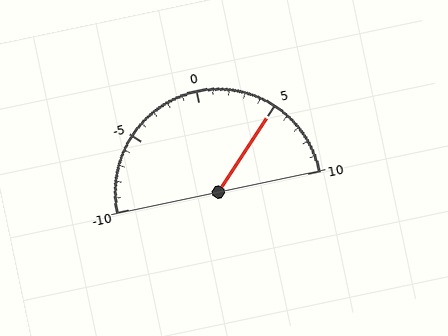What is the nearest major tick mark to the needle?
The nearest major tick mark is 5.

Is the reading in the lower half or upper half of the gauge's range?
The reading is in the upper half of the range (-10 to 10).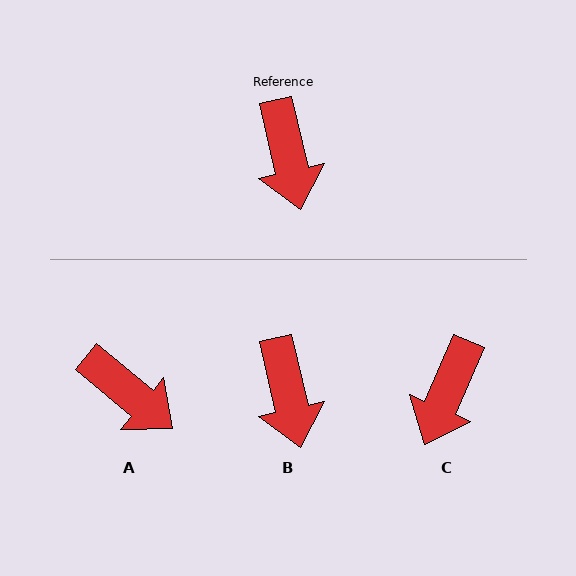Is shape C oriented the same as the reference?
No, it is off by about 36 degrees.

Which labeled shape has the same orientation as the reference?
B.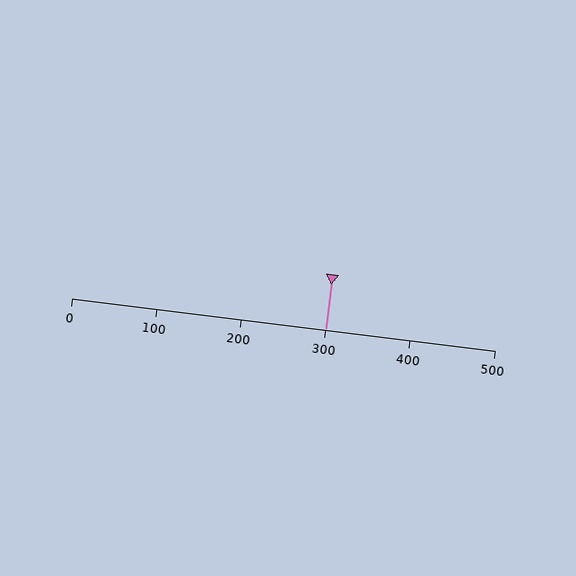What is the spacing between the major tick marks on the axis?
The major ticks are spaced 100 apart.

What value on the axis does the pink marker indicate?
The marker indicates approximately 300.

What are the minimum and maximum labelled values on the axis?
The axis runs from 0 to 500.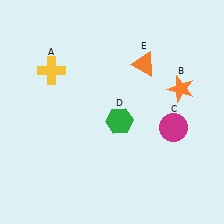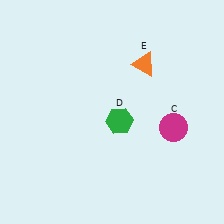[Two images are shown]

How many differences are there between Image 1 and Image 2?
There are 2 differences between the two images.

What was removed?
The orange star (B), the yellow cross (A) were removed in Image 2.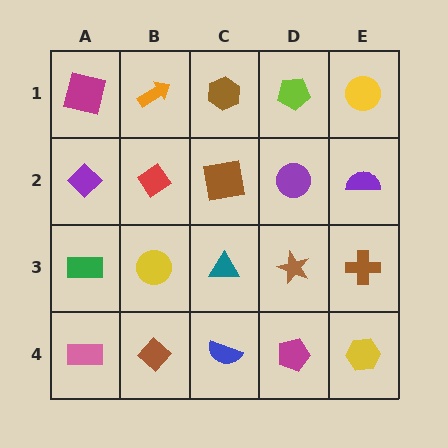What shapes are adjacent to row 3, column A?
A purple diamond (row 2, column A), a pink rectangle (row 4, column A), a yellow circle (row 3, column B).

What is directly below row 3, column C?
A blue semicircle.